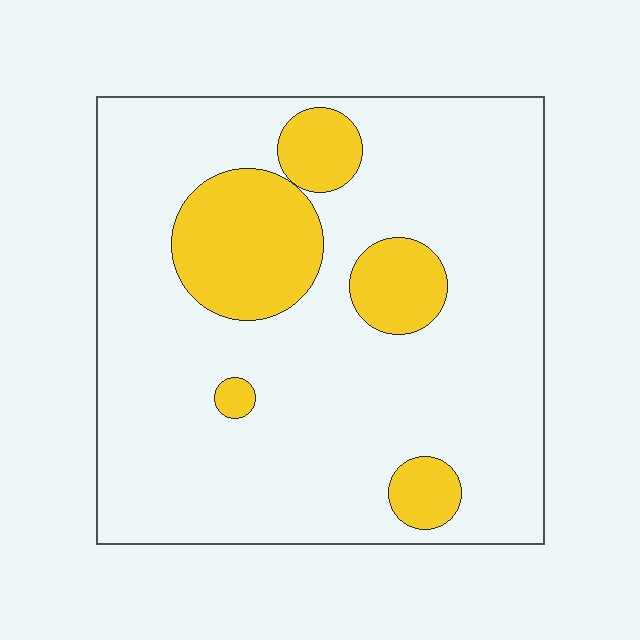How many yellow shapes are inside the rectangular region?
5.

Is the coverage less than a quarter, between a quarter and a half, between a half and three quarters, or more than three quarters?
Less than a quarter.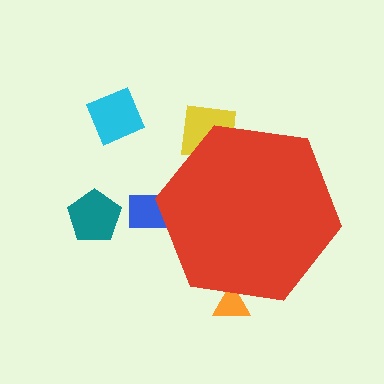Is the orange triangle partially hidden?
Yes, the orange triangle is partially hidden behind the red hexagon.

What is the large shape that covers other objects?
A red hexagon.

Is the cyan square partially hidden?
No, the cyan square is fully visible.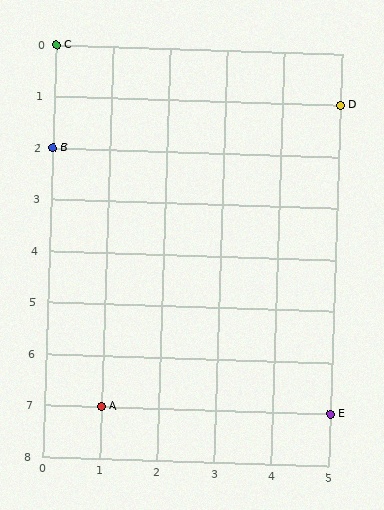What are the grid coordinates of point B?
Point B is at grid coordinates (0, 2).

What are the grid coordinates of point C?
Point C is at grid coordinates (0, 0).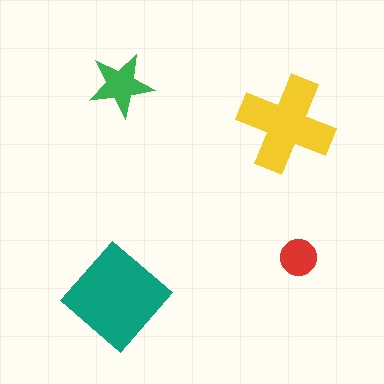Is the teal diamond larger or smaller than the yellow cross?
Larger.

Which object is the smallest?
The red circle.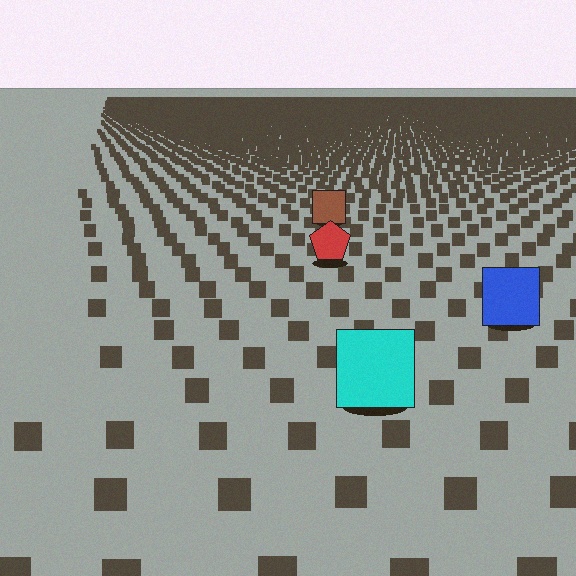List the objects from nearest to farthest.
From nearest to farthest: the cyan square, the blue square, the red pentagon, the brown square.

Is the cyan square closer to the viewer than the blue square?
Yes. The cyan square is closer — you can tell from the texture gradient: the ground texture is coarser near it.